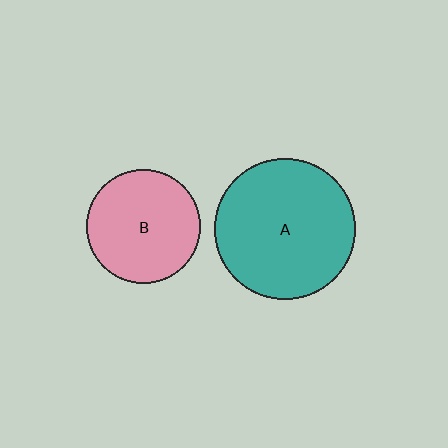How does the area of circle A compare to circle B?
Approximately 1.5 times.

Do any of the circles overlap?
No, none of the circles overlap.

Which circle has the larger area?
Circle A (teal).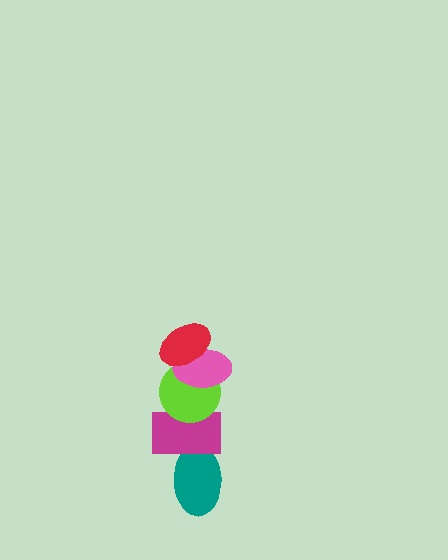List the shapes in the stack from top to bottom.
From top to bottom: the red ellipse, the pink ellipse, the lime circle, the magenta rectangle, the teal ellipse.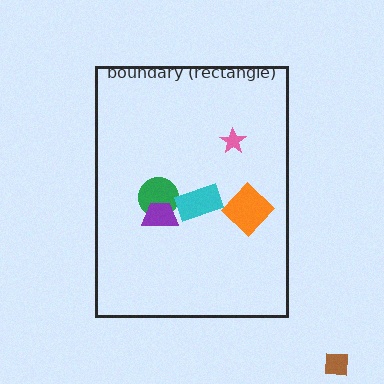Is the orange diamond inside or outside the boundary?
Inside.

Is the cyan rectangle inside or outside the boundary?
Inside.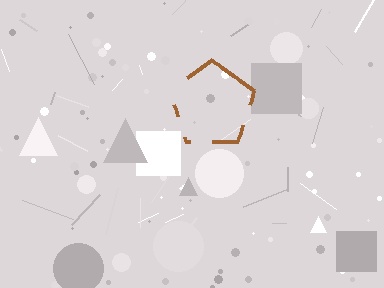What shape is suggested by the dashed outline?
The dashed outline suggests a pentagon.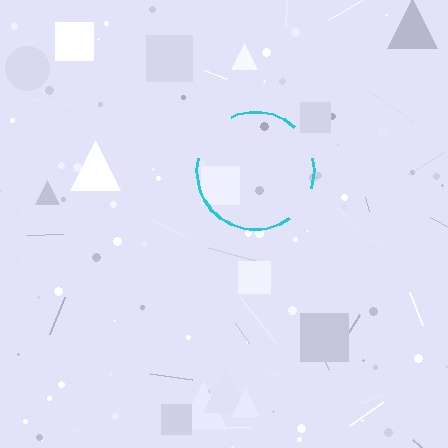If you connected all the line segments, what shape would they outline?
They would outline a circle.